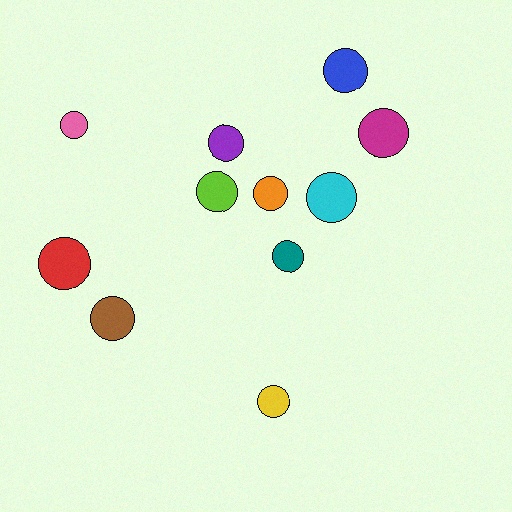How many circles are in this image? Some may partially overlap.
There are 11 circles.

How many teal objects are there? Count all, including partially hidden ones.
There is 1 teal object.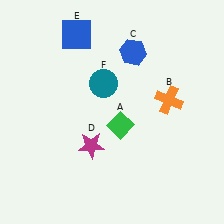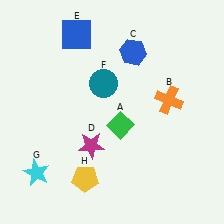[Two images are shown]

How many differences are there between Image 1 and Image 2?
There are 2 differences between the two images.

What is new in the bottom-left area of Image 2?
A cyan star (G) was added in the bottom-left area of Image 2.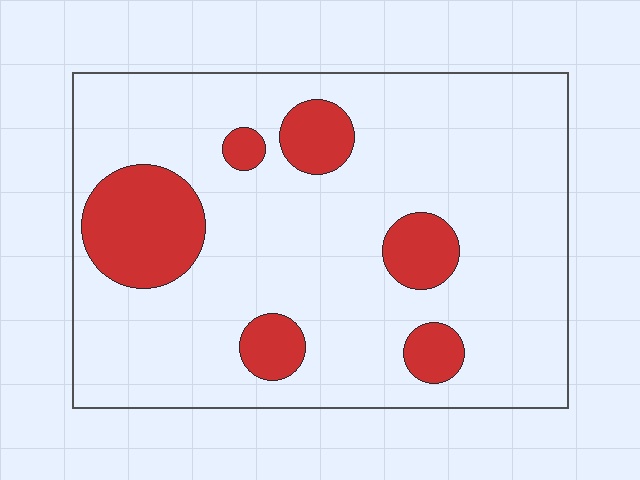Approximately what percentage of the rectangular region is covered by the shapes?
Approximately 20%.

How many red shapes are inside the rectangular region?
6.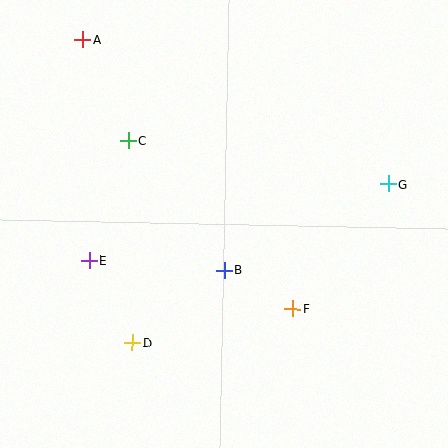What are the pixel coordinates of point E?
Point E is at (89, 260).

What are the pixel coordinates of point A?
Point A is at (82, 40).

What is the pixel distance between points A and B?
The distance between A and B is 271 pixels.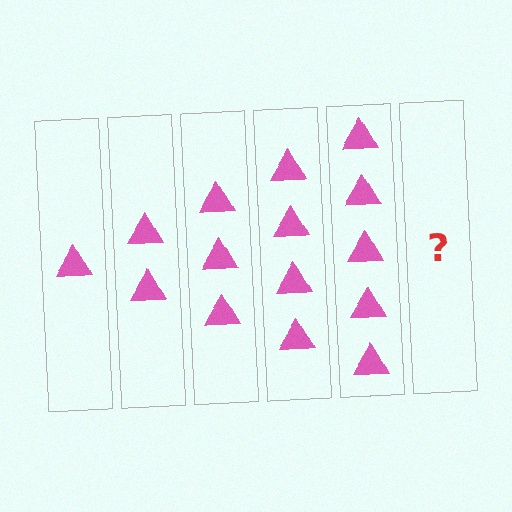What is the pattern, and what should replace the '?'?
The pattern is that each step adds one more triangle. The '?' should be 6 triangles.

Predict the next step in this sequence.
The next step is 6 triangles.